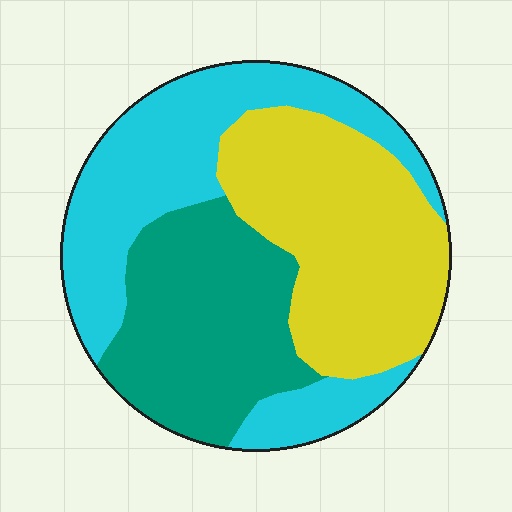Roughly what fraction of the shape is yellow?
Yellow takes up between a quarter and a half of the shape.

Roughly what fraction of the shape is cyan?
Cyan takes up between a quarter and a half of the shape.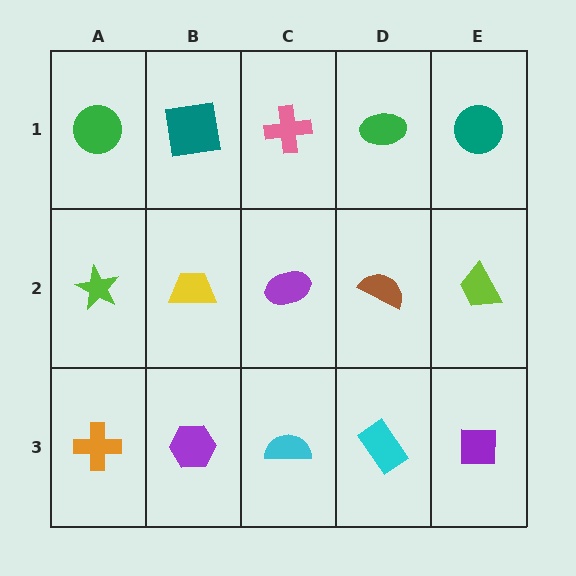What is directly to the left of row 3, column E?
A cyan rectangle.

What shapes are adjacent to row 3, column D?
A brown semicircle (row 2, column D), a cyan semicircle (row 3, column C), a purple square (row 3, column E).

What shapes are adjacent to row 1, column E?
A lime trapezoid (row 2, column E), a green ellipse (row 1, column D).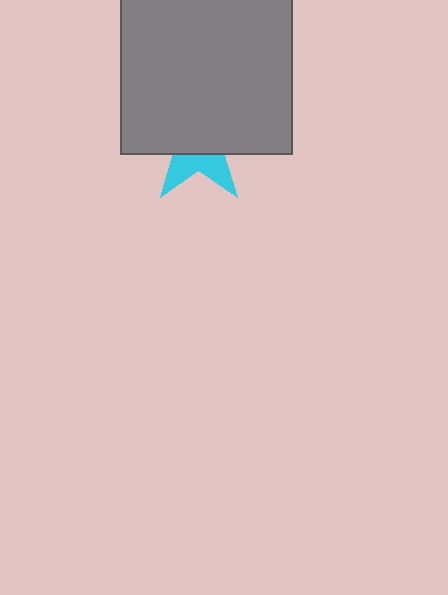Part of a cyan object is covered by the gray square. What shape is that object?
It is a star.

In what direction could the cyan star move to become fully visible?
The cyan star could move down. That would shift it out from behind the gray square entirely.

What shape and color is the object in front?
The object in front is a gray square.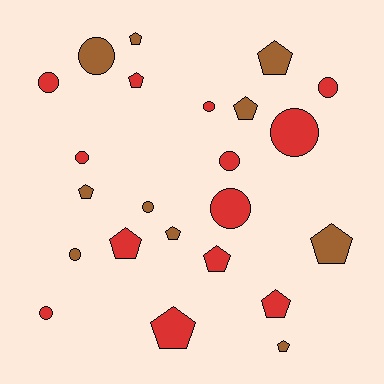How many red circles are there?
There are 8 red circles.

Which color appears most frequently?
Red, with 13 objects.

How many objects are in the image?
There are 23 objects.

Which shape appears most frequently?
Pentagon, with 12 objects.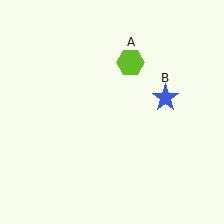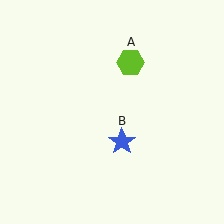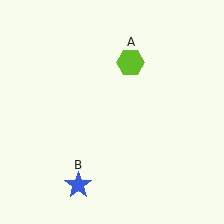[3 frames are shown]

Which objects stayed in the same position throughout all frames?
Lime hexagon (object A) remained stationary.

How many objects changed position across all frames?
1 object changed position: blue star (object B).